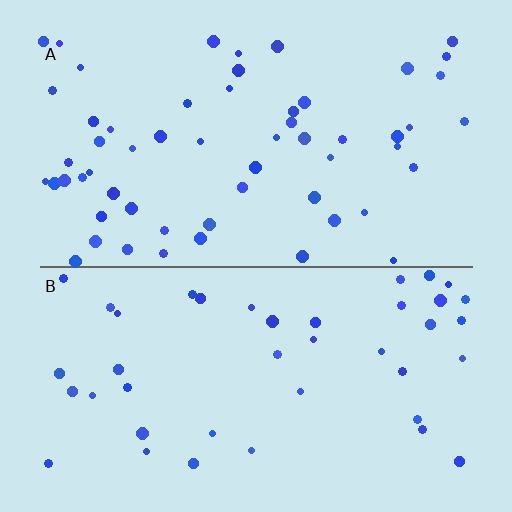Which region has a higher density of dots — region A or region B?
A (the top).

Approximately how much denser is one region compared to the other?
Approximately 1.4× — region A over region B.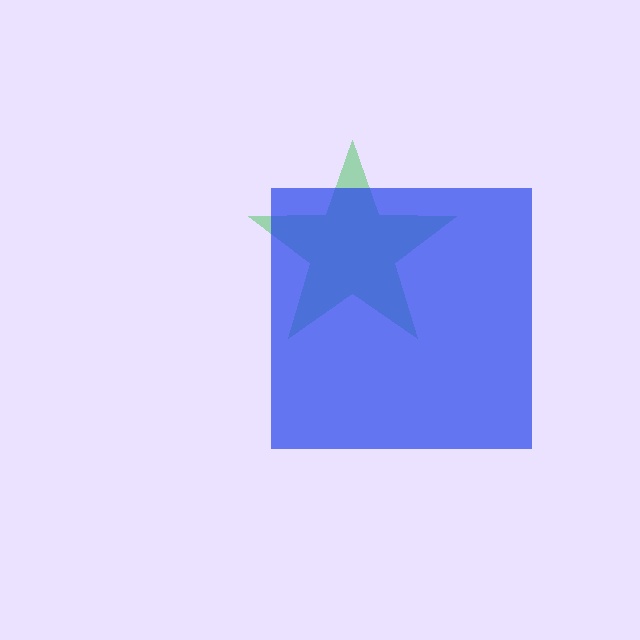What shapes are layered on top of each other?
The layered shapes are: a green star, a blue square.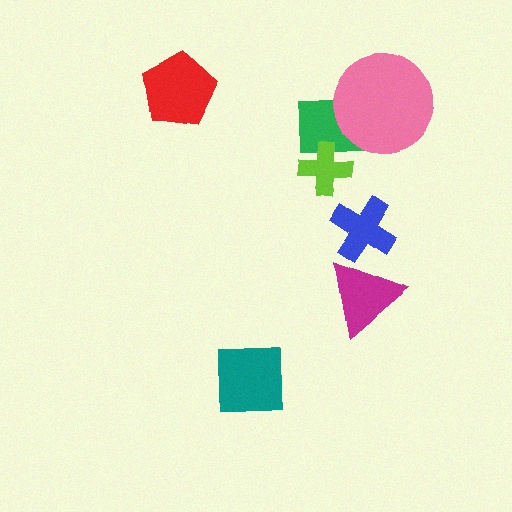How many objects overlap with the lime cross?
1 object overlaps with the lime cross.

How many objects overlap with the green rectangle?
2 objects overlap with the green rectangle.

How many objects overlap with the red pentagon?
0 objects overlap with the red pentagon.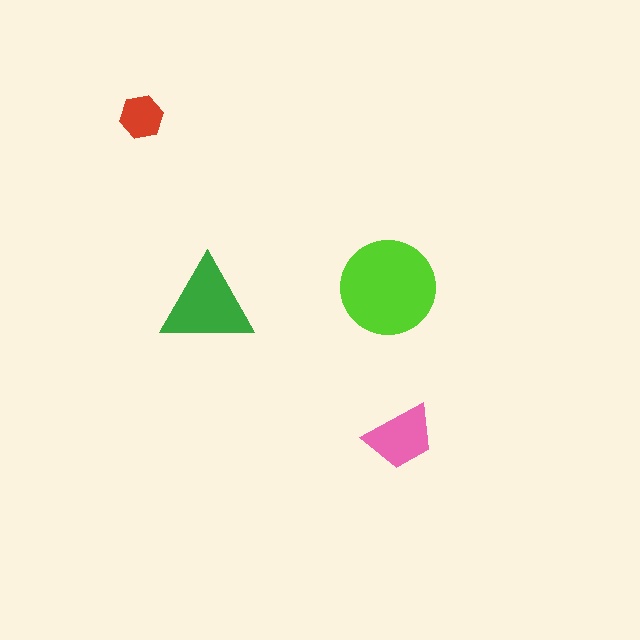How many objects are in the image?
There are 4 objects in the image.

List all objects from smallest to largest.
The red hexagon, the pink trapezoid, the green triangle, the lime circle.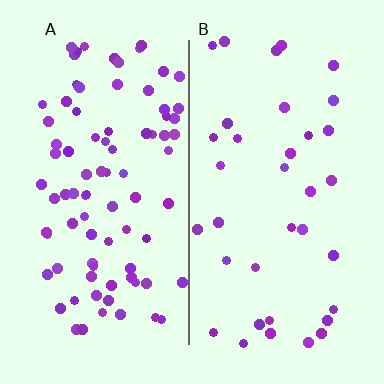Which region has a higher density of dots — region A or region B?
A (the left).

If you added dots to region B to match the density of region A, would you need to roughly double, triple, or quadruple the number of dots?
Approximately double.